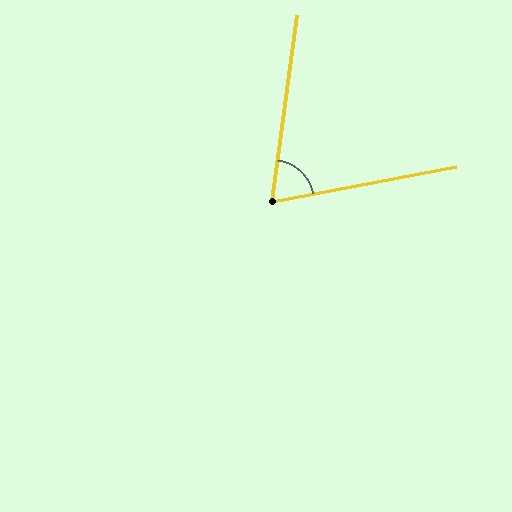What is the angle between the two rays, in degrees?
Approximately 71 degrees.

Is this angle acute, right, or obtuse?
It is acute.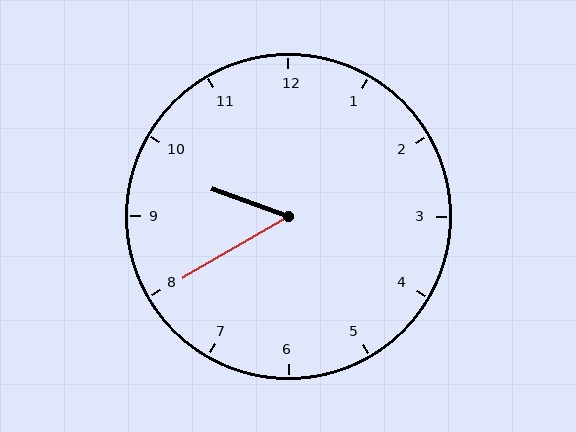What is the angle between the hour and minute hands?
Approximately 50 degrees.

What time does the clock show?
9:40.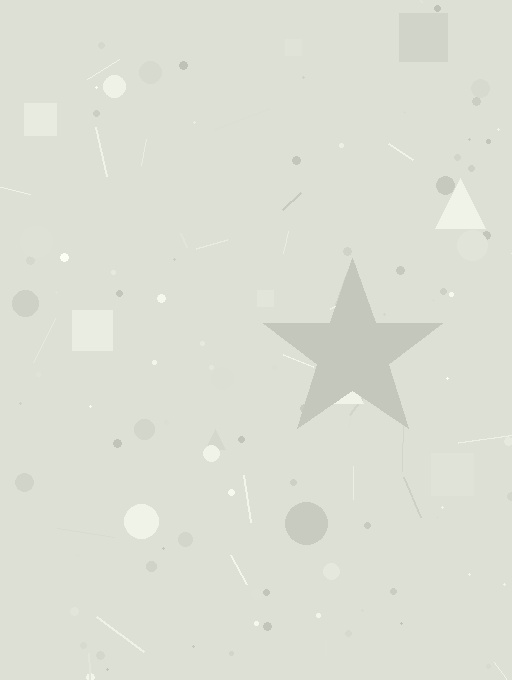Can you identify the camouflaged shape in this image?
The camouflaged shape is a star.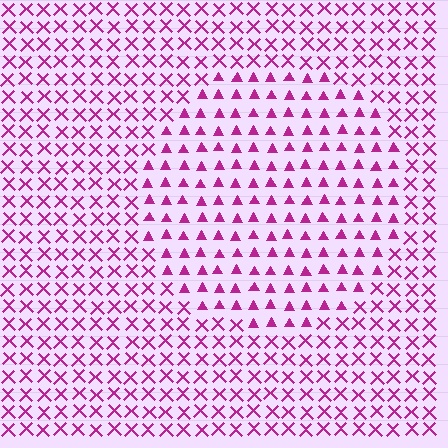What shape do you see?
I see a circle.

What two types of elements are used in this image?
The image uses triangles inside the circle region and X marks outside it.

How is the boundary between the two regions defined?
The boundary is defined by a change in element shape: triangles inside vs. X marks outside. All elements share the same color and spacing.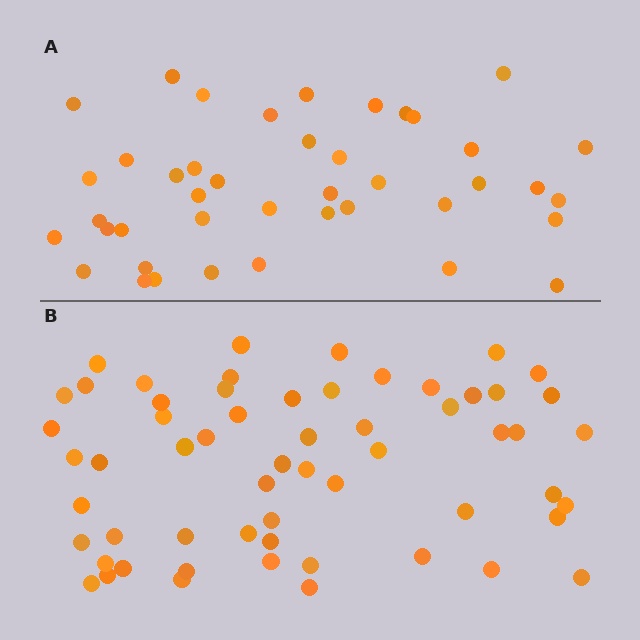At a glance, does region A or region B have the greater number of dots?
Region B (the bottom region) has more dots.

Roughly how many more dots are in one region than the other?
Region B has approximately 15 more dots than region A.